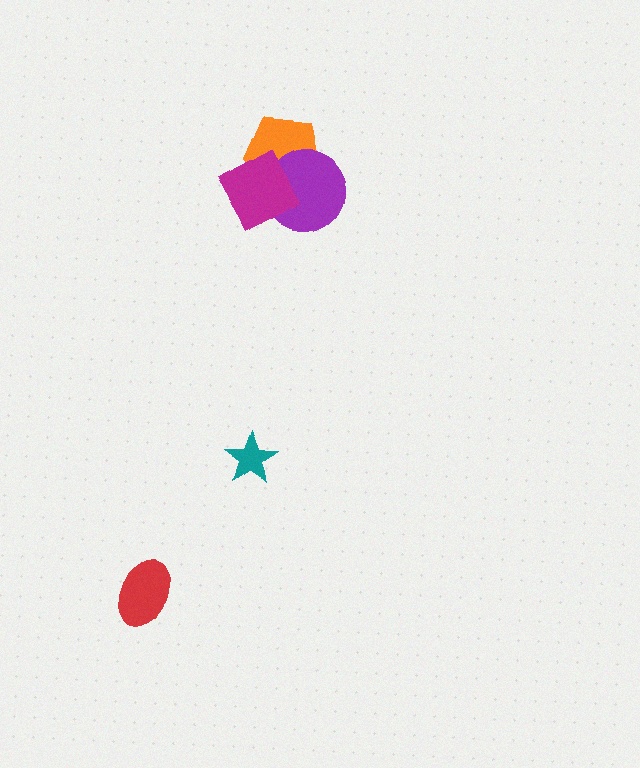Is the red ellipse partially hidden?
No, no other shape covers it.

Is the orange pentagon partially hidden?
Yes, it is partially covered by another shape.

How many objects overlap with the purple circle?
2 objects overlap with the purple circle.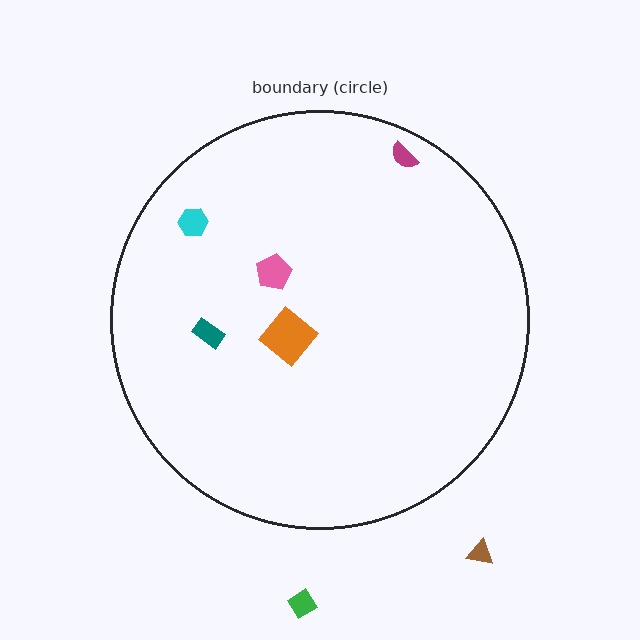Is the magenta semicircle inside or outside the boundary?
Inside.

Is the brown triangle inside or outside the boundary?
Outside.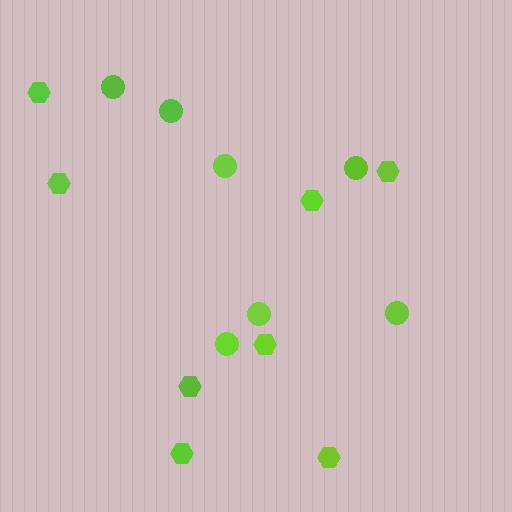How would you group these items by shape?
There are 2 groups: one group of circles (7) and one group of hexagons (8).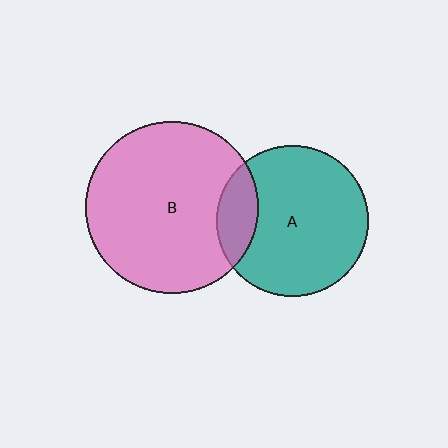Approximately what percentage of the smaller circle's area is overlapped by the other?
Approximately 15%.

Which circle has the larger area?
Circle B (pink).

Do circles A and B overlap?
Yes.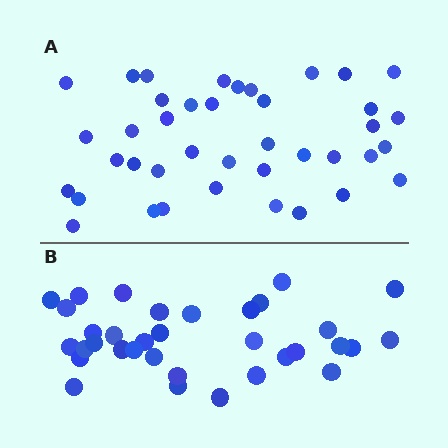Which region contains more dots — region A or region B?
Region A (the top region) has more dots.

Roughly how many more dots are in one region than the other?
Region A has about 6 more dots than region B.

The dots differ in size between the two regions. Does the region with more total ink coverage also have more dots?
No. Region B has more total ink coverage because its dots are larger, but region A actually contains more individual dots. Total area can be misleading — the number of items is what matters here.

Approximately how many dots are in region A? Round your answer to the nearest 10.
About 40 dots.